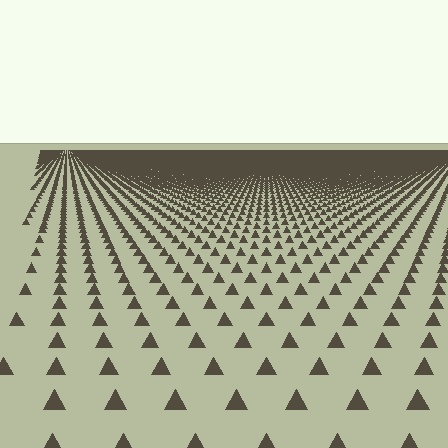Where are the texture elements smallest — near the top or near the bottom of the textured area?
Near the top.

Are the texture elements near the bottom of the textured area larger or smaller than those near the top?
Larger. Near the bottom, elements are closer to the viewer and appear at a bigger on-screen size.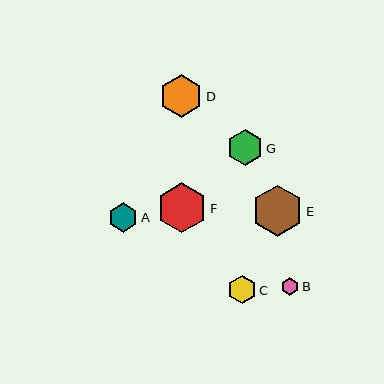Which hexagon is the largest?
Hexagon E is the largest with a size of approximately 51 pixels.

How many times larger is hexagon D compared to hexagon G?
Hexagon D is approximately 1.2 times the size of hexagon G.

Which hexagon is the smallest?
Hexagon B is the smallest with a size of approximately 17 pixels.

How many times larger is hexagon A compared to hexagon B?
Hexagon A is approximately 1.7 times the size of hexagon B.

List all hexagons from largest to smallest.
From largest to smallest: E, F, D, G, A, C, B.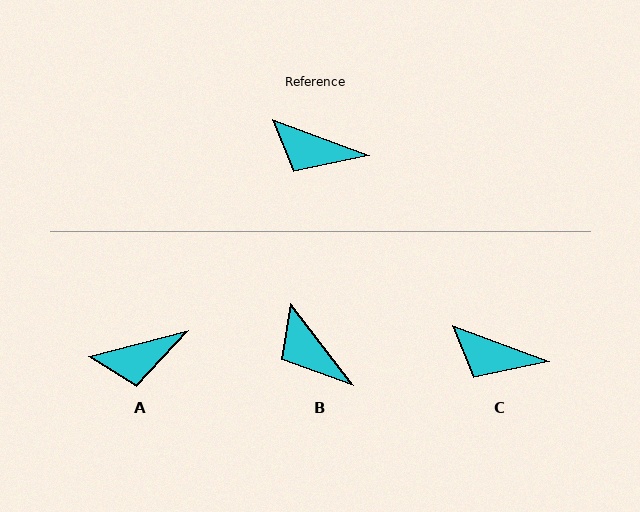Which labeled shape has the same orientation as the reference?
C.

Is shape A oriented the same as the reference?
No, it is off by about 35 degrees.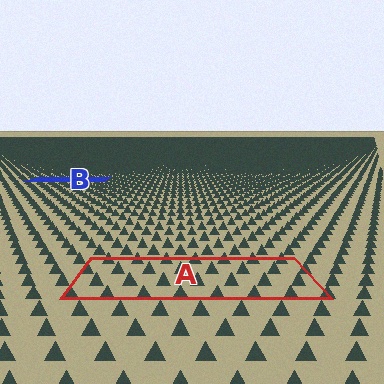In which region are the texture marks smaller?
The texture marks are smaller in region B, because it is farther away.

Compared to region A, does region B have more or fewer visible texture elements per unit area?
Region B has more texture elements per unit area — they are packed more densely because it is farther away.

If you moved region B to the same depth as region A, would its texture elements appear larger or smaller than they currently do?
They would appear larger. At a closer depth, the same texture elements are projected at a bigger on-screen size.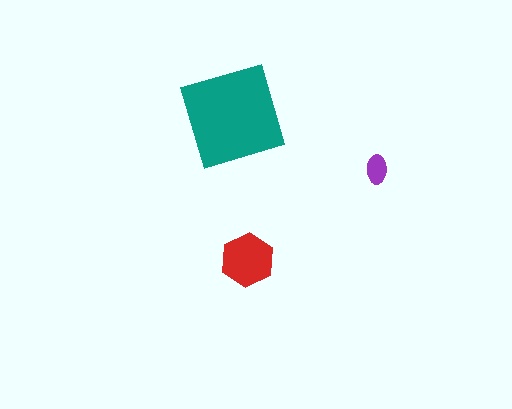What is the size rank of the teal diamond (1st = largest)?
1st.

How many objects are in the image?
There are 3 objects in the image.